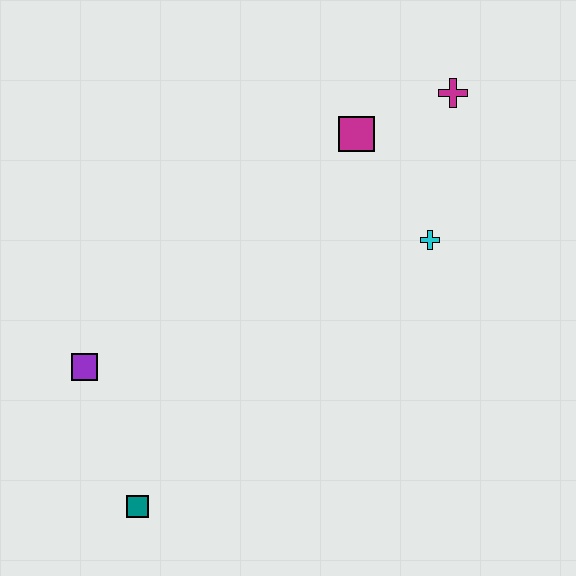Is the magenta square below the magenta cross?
Yes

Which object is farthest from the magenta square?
The teal square is farthest from the magenta square.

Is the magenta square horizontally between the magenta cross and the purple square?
Yes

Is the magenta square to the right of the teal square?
Yes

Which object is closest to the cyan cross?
The magenta square is closest to the cyan cross.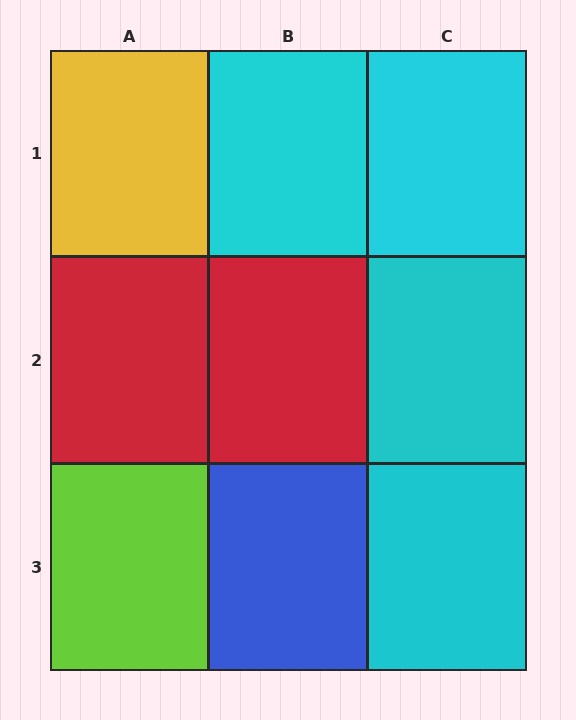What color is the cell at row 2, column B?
Red.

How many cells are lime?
1 cell is lime.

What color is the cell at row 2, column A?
Red.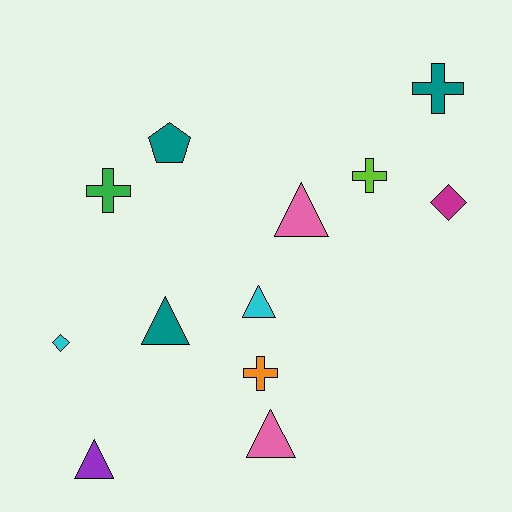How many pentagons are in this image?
There is 1 pentagon.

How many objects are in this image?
There are 12 objects.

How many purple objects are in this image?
There is 1 purple object.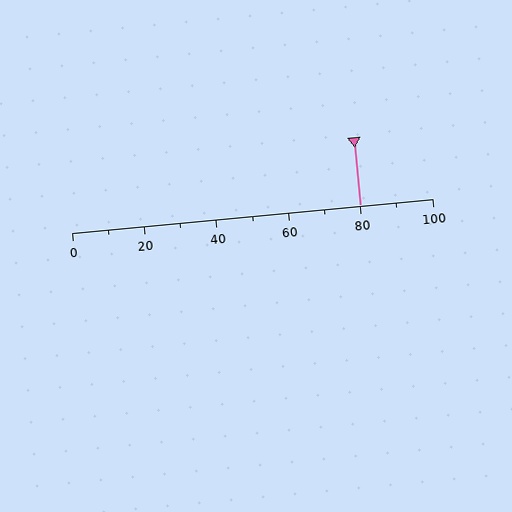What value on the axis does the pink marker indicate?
The marker indicates approximately 80.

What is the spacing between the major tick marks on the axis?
The major ticks are spaced 20 apart.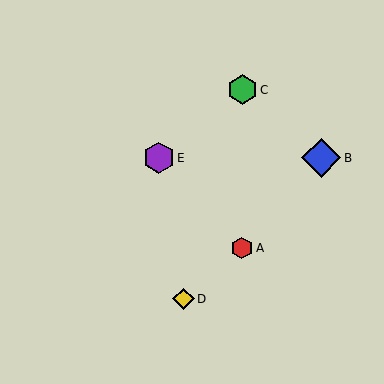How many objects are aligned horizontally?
2 objects (B, E) are aligned horizontally.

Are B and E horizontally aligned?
Yes, both are at y≈158.